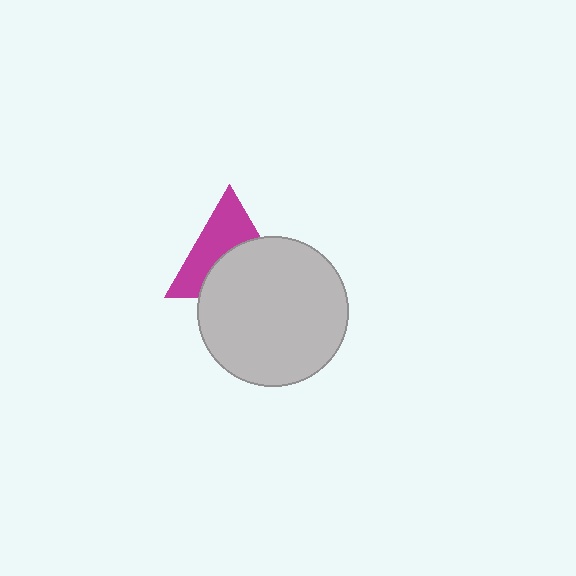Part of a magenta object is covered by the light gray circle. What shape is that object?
It is a triangle.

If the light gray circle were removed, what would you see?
You would see the complete magenta triangle.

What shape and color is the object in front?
The object in front is a light gray circle.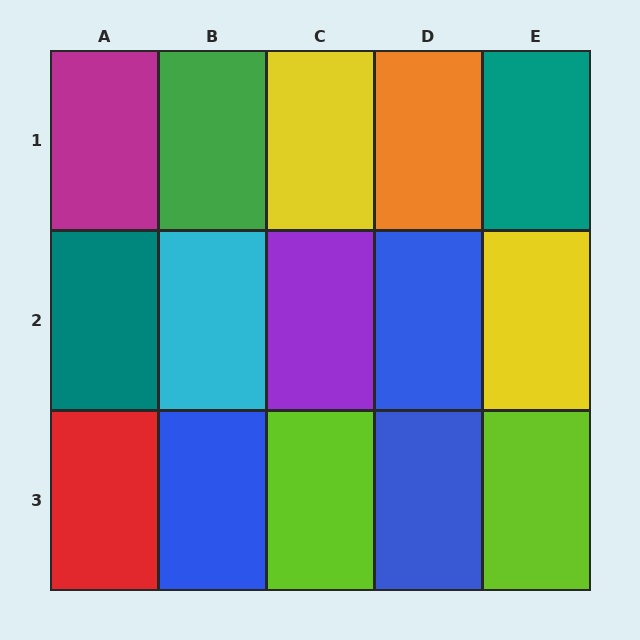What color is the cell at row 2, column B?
Cyan.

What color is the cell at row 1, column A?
Magenta.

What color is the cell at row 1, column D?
Orange.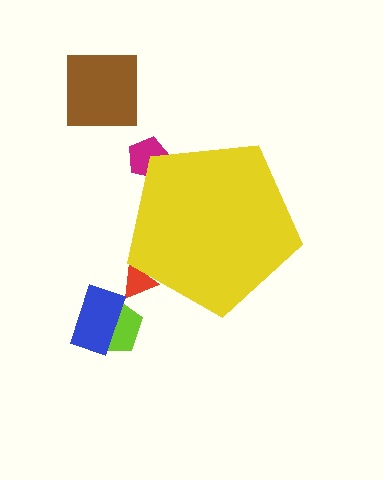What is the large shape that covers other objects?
A yellow pentagon.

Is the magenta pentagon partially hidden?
Yes, the magenta pentagon is partially hidden behind the yellow pentagon.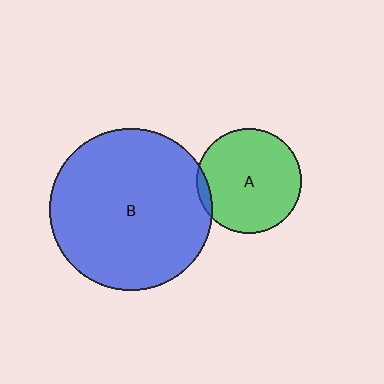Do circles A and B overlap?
Yes.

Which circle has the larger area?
Circle B (blue).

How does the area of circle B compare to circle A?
Approximately 2.4 times.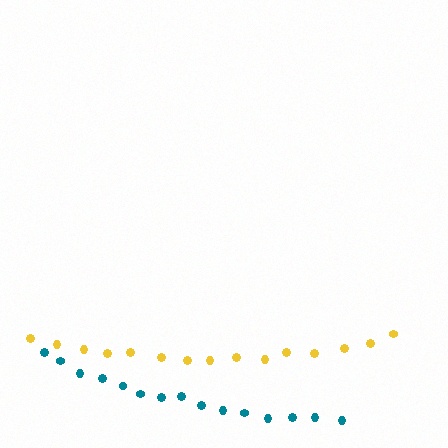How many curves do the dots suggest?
There are 2 distinct paths.